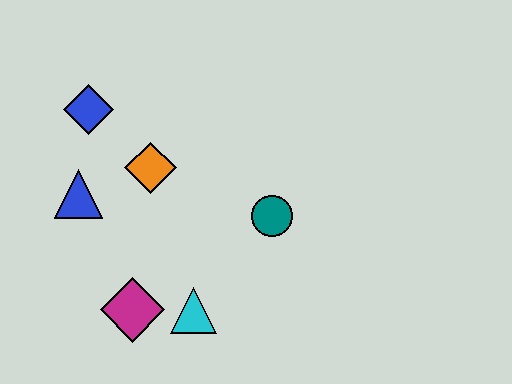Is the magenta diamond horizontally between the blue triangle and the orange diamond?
Yes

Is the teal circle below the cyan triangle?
No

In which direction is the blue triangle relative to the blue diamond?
The blue triangle is below the blue diamond.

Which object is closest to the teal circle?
The cyan triangle is closest to the teal circle.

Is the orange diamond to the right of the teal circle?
No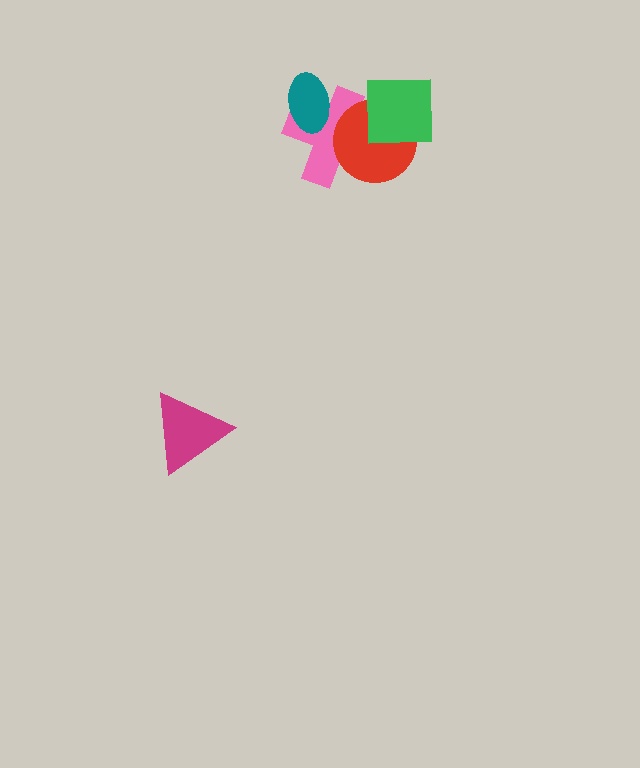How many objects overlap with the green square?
2 objects overlap with the green square.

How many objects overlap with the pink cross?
3 objects overlap with the pink cross.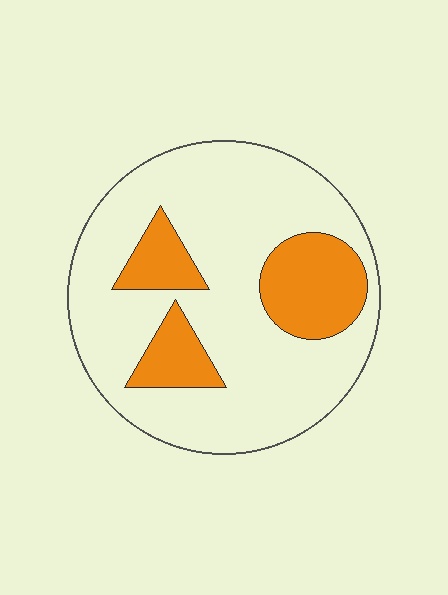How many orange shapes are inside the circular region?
3.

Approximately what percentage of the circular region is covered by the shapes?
Approximately 25%.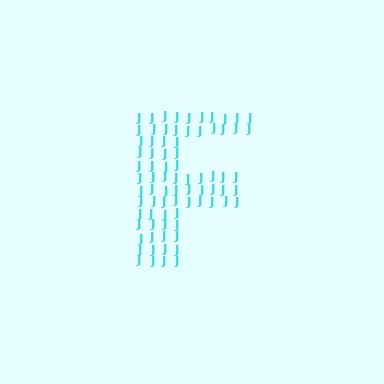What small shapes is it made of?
It is made of small letter J's.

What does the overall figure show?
The overall figure shows the letter F.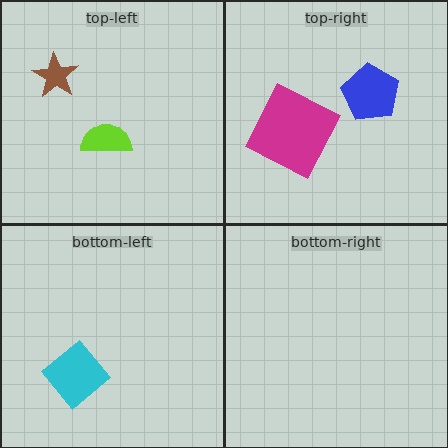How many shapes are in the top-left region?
2.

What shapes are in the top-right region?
The magenta square, the blue pentagon.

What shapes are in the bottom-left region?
The cyan diamond.